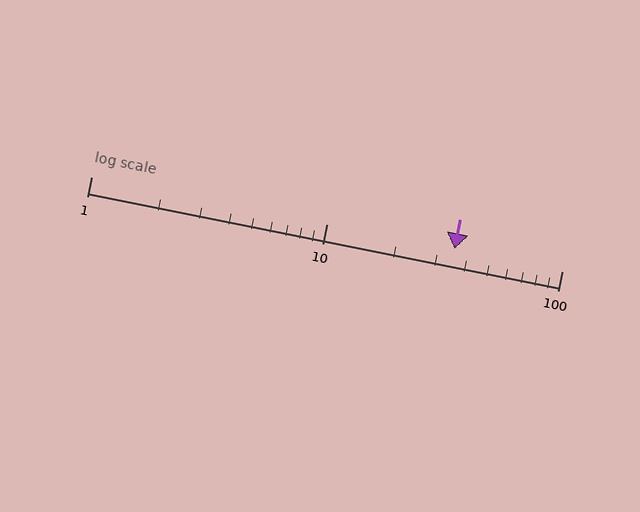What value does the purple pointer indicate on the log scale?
The pointer indicates approximately 35.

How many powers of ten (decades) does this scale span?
The scale spans 2 decades, from 1 to 100.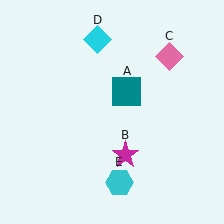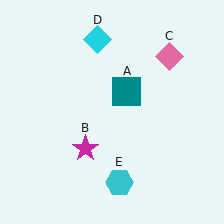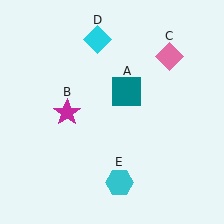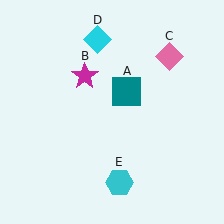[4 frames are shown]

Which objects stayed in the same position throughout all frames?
Teal square (object A) and pink diamond (object C) and cyan diamond (object D) and cyan hexagon (object E) remained stationary.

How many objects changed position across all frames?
1 object changed position: magenta star (object B).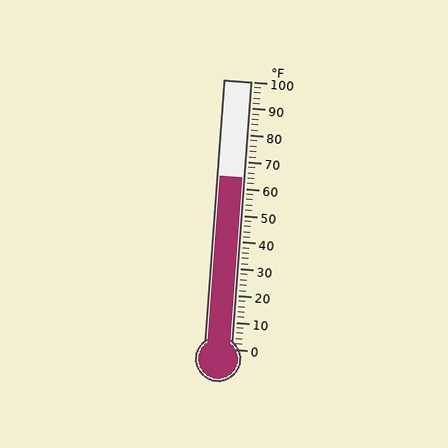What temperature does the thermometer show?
The thermometer shows approximately 64°F.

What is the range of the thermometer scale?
The thermometer scale ranges from 0°F to 100°F.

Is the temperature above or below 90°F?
The temperature is below 90°F.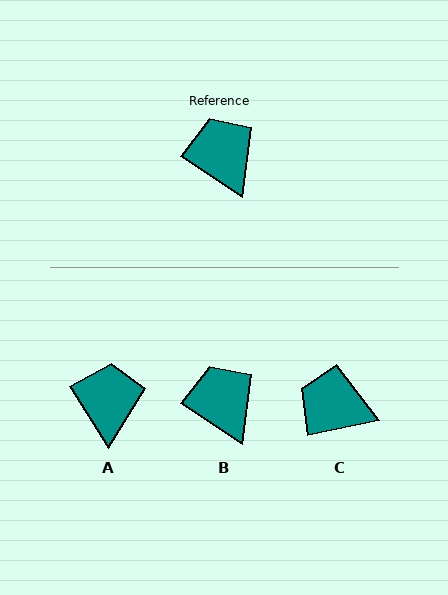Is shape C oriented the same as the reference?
No, it is off by about 45 degrees.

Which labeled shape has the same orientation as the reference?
B.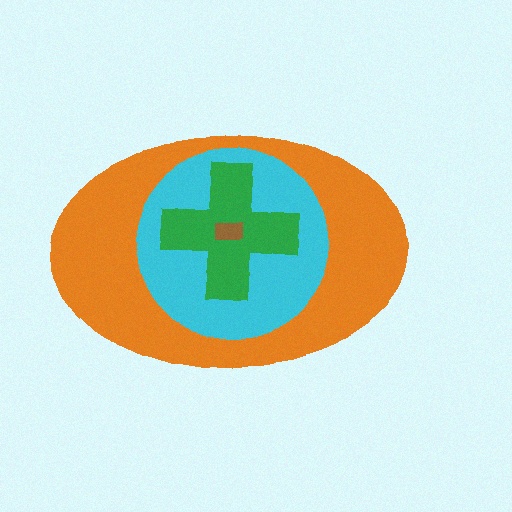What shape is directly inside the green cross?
The brown rectangle.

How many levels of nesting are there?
4.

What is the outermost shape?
The orange ellipse.